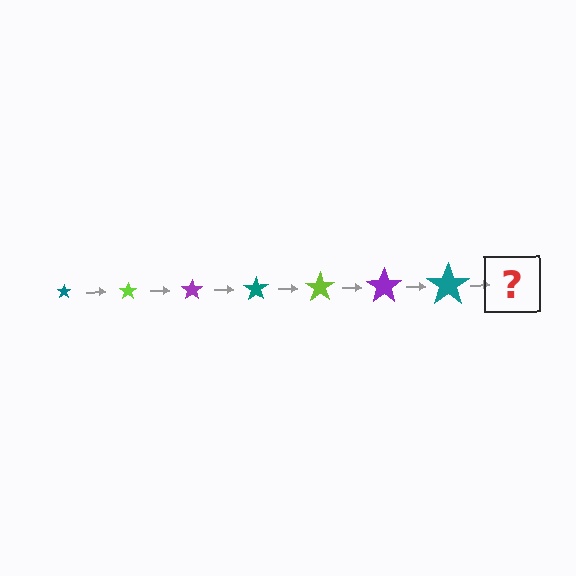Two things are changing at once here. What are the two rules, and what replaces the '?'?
The two rules are that the star grows larger each step and the color cycles through teal, lime, and purple. The '?' should be a lime star, larger than the previous one.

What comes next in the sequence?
The next element should be a lime star, larger than the previous one.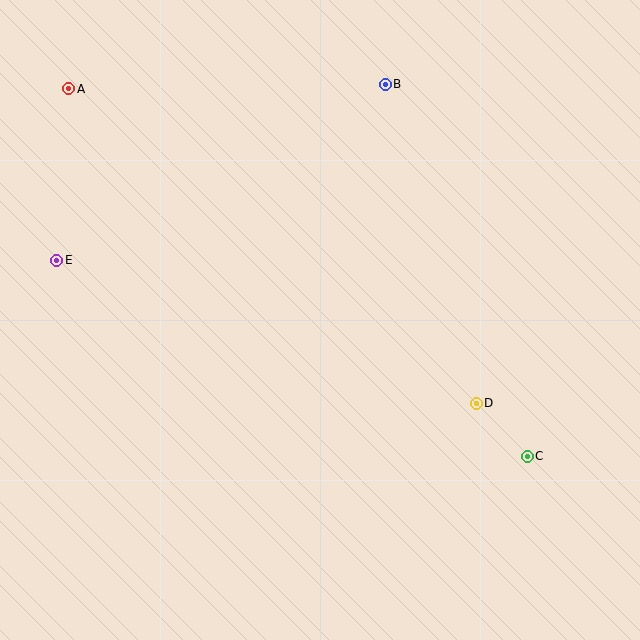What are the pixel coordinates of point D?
Point D is at (476, 403).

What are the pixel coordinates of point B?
Point B is at (385, 84).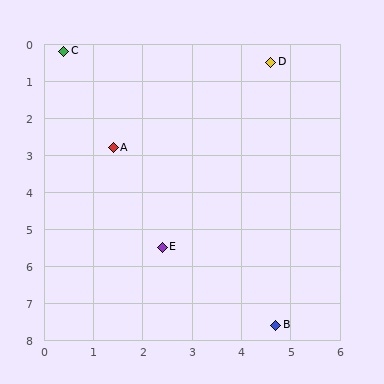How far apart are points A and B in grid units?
Points A and B are about 5.8 grid units apart.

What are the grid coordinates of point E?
Point E is at approximately (2.4, 5.5).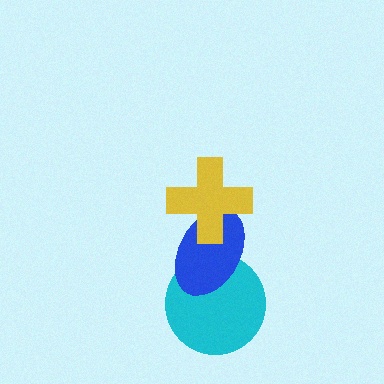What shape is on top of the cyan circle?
The blue ellipse is on top of the cyan circle.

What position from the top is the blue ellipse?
The blue ellipse is 2nd from the top.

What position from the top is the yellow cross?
The yellow cross is 1st from the top.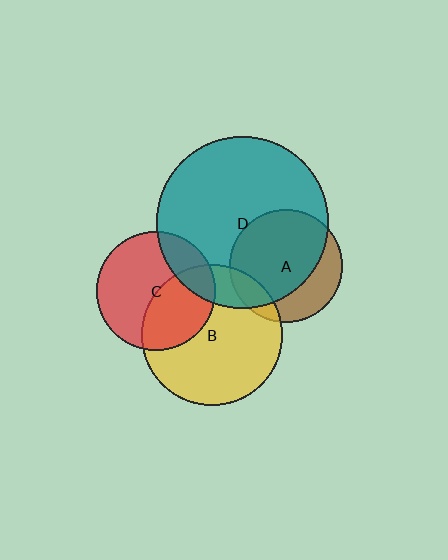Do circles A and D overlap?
Yes.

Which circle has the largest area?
Circle D (teal).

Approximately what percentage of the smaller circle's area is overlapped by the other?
Approximately 70%.